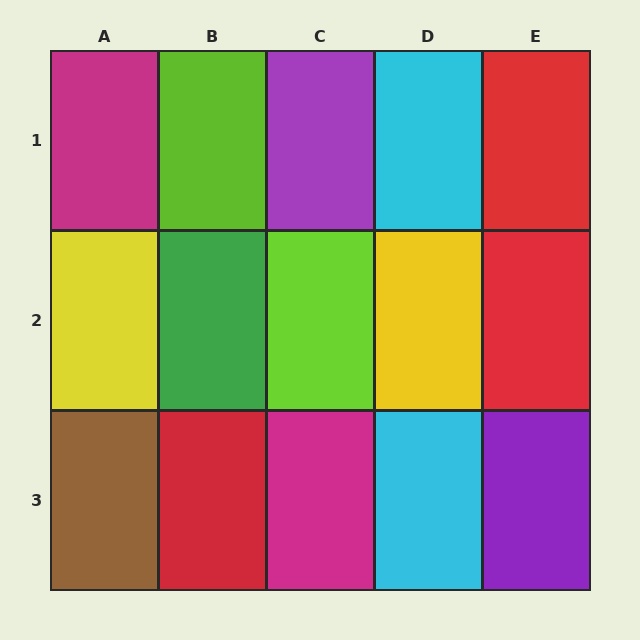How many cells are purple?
2 cells are purple.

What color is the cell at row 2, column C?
Lime.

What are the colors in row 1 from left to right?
Magenta, lime, purple, cyan, red.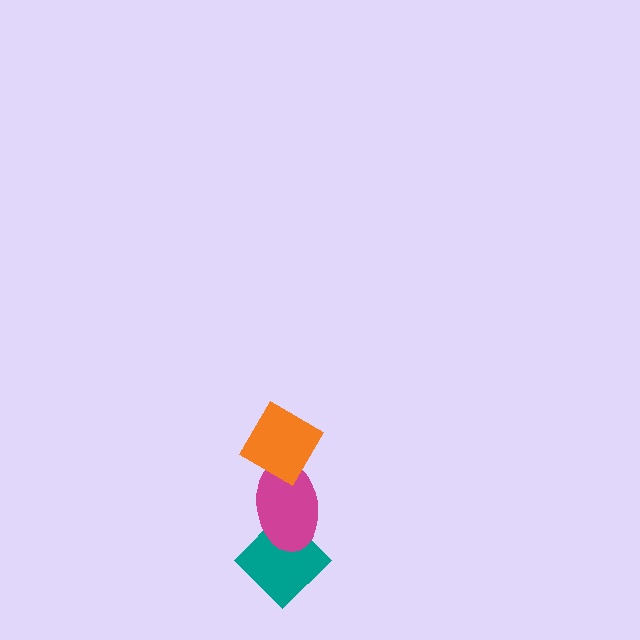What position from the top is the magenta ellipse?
The magenta ellipse is 2nd from the top.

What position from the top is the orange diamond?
The orange diamond is 1st from the top.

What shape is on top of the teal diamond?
The magenta ellipse is on top of the teal diamond.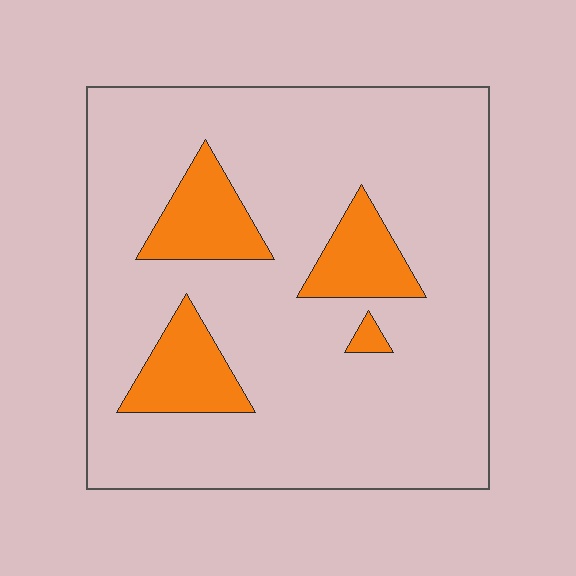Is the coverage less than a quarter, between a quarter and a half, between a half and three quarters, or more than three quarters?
Less than a quarter.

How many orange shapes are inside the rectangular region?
4.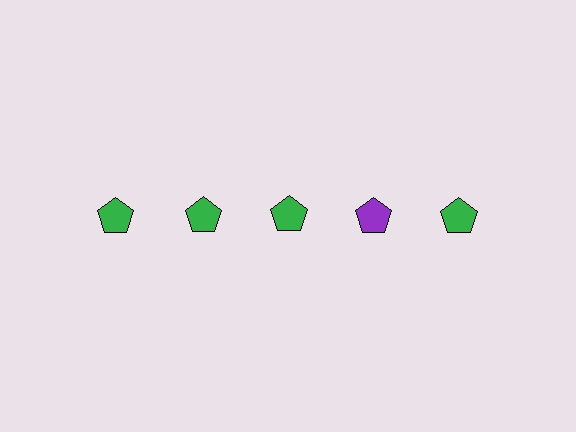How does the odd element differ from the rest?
It has a different color: purple instead of green.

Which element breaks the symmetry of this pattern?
The purple pentagon in the top row, second from right column breaks the symmetry. All other shapes are green pentagons.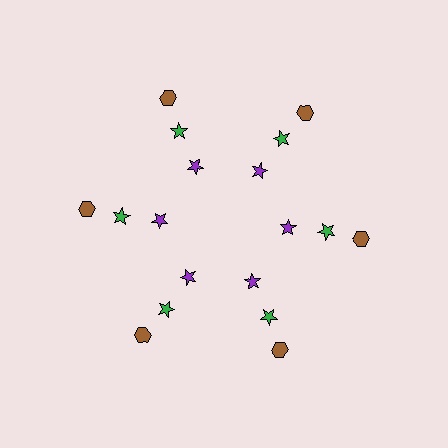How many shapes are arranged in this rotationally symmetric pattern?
There are 18 shapes, arranged in 6 groups of 3.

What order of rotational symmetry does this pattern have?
This pattern has 6-fold rotational symmetry.